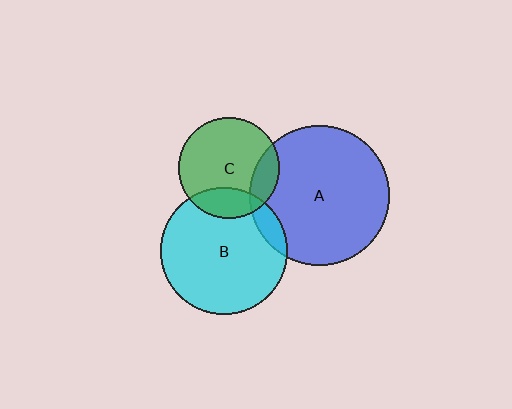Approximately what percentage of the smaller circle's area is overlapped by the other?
Approximately 10%.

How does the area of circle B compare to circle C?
Approximately 1.6 times.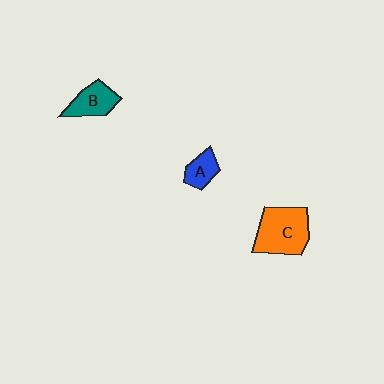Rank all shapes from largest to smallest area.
From largest to smallest: C (orange), B (teal), A (blue).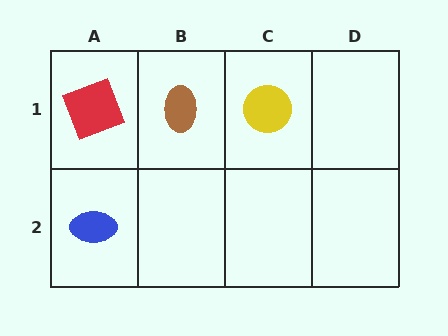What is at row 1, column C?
A yellow circle.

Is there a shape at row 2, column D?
No, that cell is empty.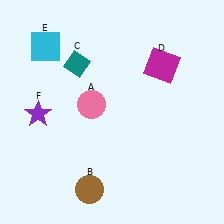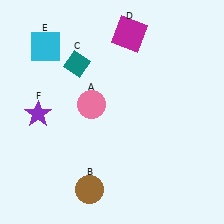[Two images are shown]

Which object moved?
The magenta square (D) moved left.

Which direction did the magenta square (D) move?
The magenta square (D) moved left.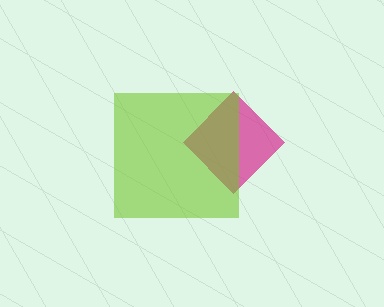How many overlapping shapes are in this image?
There are 2 overlapping shapes in the image.